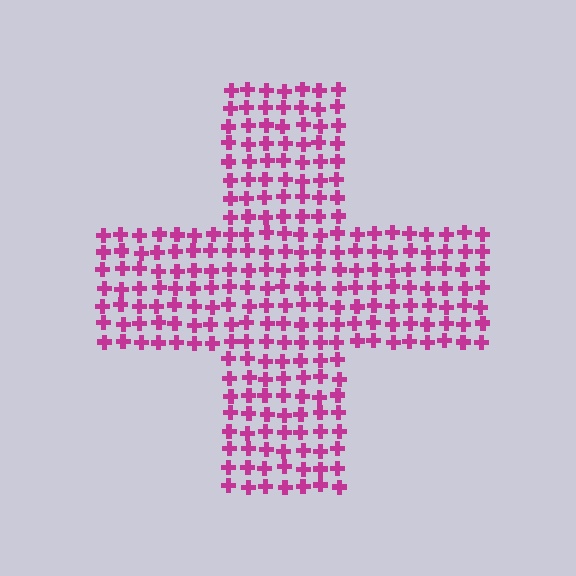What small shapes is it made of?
It is made of small crosses.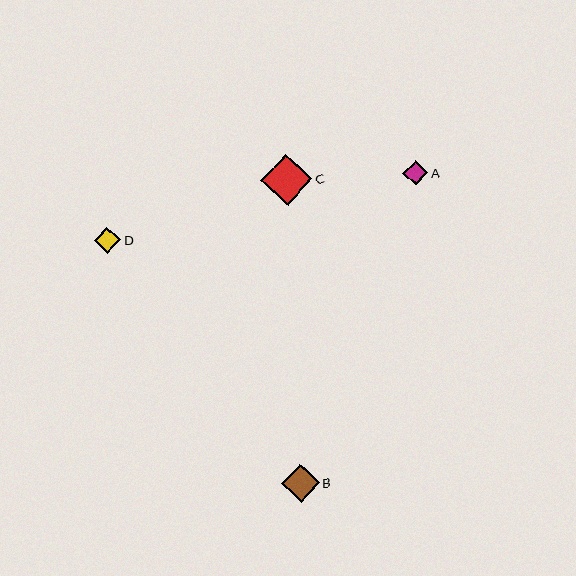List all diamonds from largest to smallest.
From largest to smallest: C, B, D, A.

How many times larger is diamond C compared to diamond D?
Diamond C is approximately 1.9 times the size of diamond D.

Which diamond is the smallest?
Diamond A is the smallest with a size of approximately 25 pixels.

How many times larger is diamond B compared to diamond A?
Diamond B is approximately 1.5 times the size of diamond A.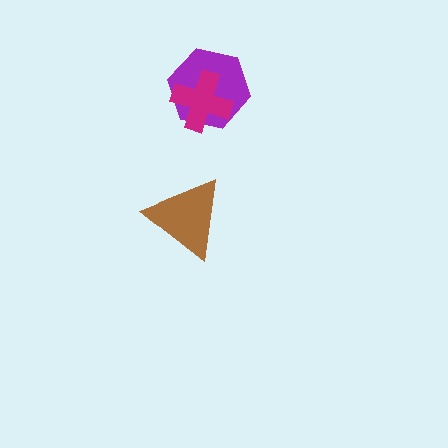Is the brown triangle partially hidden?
No, no other shape covers it.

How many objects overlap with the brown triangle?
0 objects overlap with the brown triangle.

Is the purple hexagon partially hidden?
Yes, it is partially covered by another shape.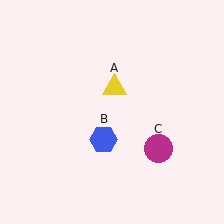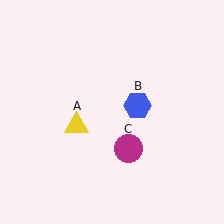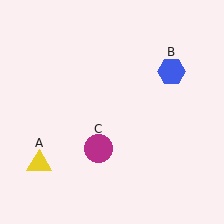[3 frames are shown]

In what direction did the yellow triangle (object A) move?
The yellow triangle (object A) moved down and to the left.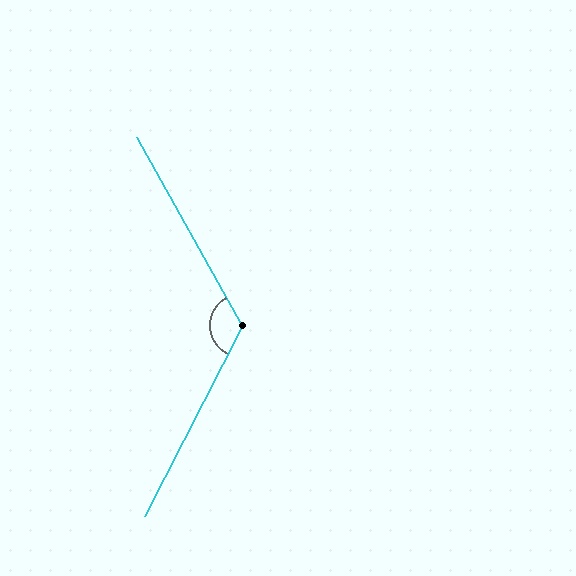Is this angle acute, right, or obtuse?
It is obtuse.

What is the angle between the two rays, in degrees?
Approximately 124 degrees.